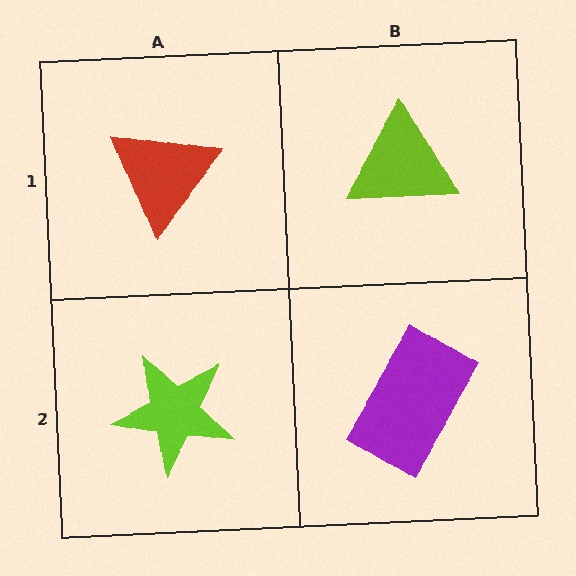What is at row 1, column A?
A red triangle.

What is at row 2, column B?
A purple rectangle.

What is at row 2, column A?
A lime star.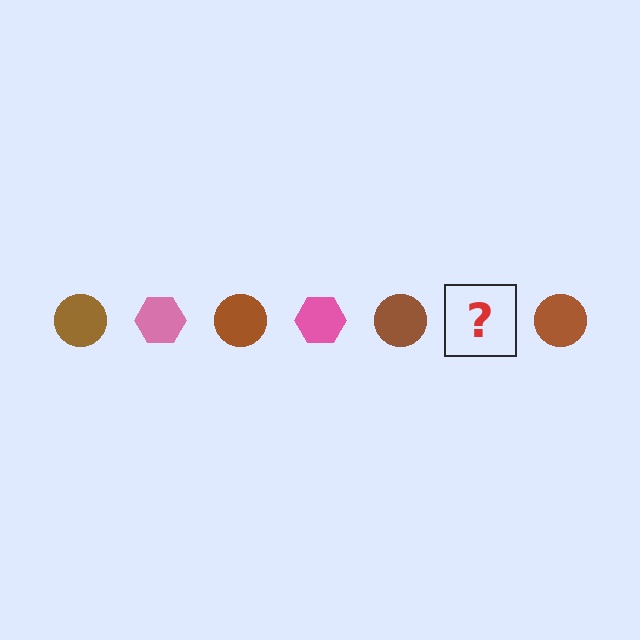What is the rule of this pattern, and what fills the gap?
The rule is that the pattern alternates between brown circle and pink hexagon. The gap should be filled with a pink hexagon.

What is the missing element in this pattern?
The missing element is a pink hexagon.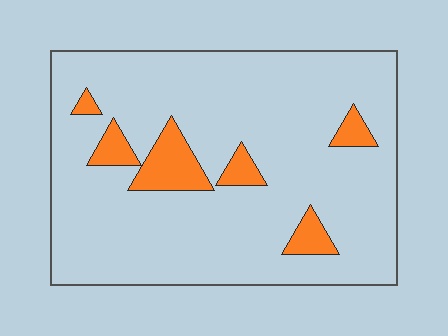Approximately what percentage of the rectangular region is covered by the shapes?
Approximately 10%.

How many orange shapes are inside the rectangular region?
6.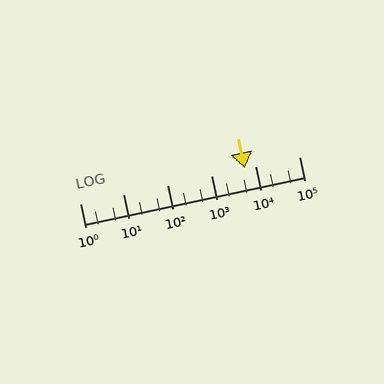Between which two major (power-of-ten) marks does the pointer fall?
The pointer is between 1000 and 10000.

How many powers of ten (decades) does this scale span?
The scale spans 5 decades, from 1 to 100000.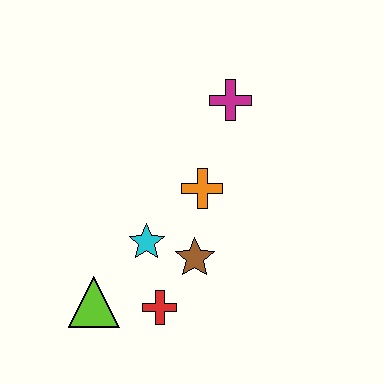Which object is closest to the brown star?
The cyan star is closest to the brown star.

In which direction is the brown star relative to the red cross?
The brown star is above the red cross.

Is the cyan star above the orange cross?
No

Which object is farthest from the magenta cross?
The lime triangle is farthest from the magenta cross.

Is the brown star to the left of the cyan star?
No